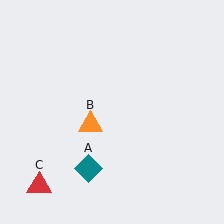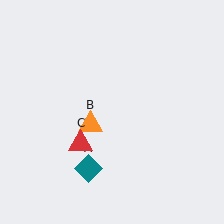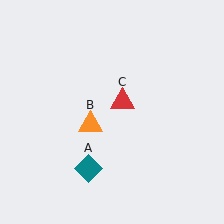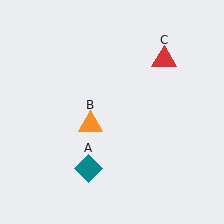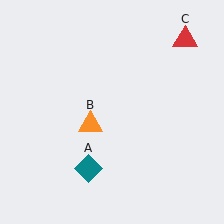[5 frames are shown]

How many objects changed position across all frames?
1 object changed position: red triangle (object C).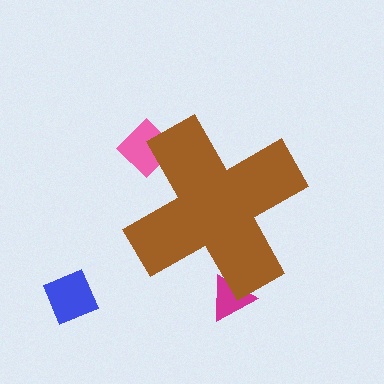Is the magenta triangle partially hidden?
Yes, the magenta triangle is partially hidden behind the brown cross.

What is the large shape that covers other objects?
A brown cross.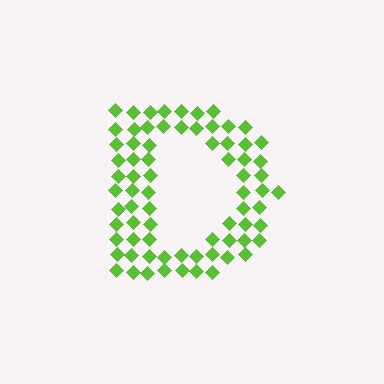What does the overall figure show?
The overall figure shows the letter D.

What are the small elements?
The small elements are diamonds.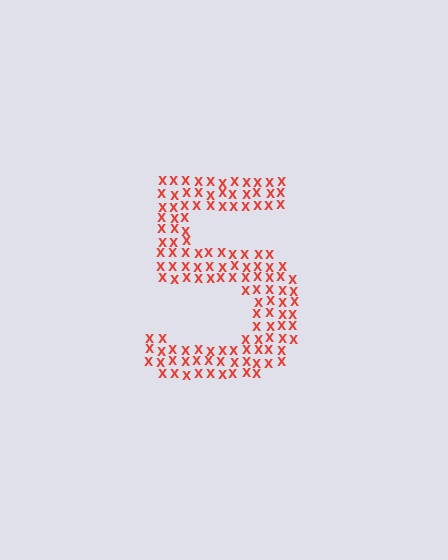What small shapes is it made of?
It is made of small letter X's.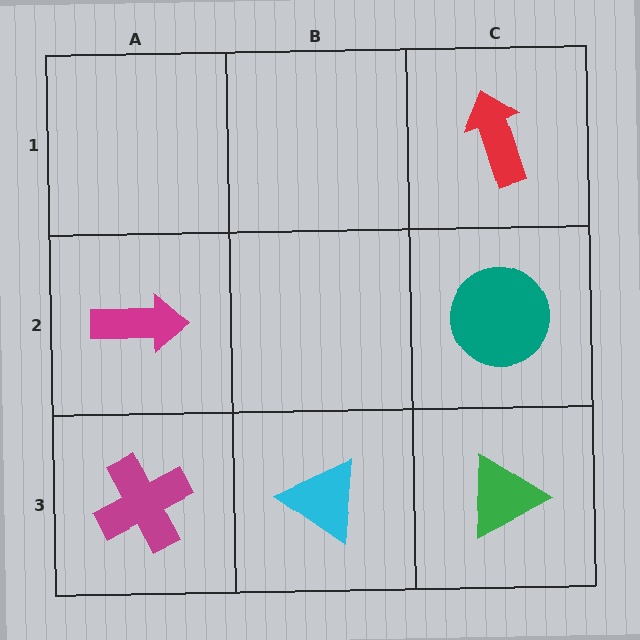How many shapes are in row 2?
2 shapes.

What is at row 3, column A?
A magenta cross.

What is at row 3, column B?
A cyan triangle.